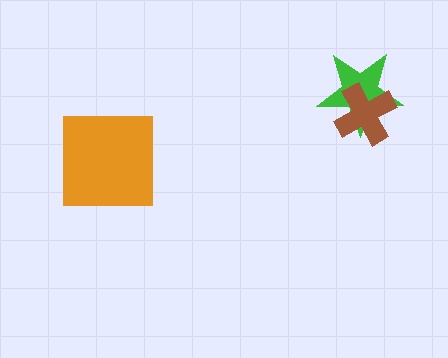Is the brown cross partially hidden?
No, no other shape covers it.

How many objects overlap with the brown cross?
1 object overlaps with the brown cross.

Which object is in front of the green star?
The brown cross is in front of the green star.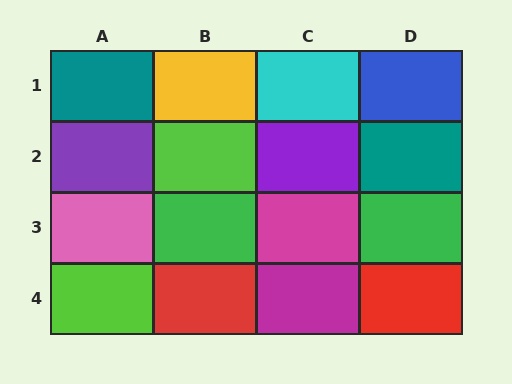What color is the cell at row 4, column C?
Magenta.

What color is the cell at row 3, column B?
Green.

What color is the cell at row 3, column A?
Pink.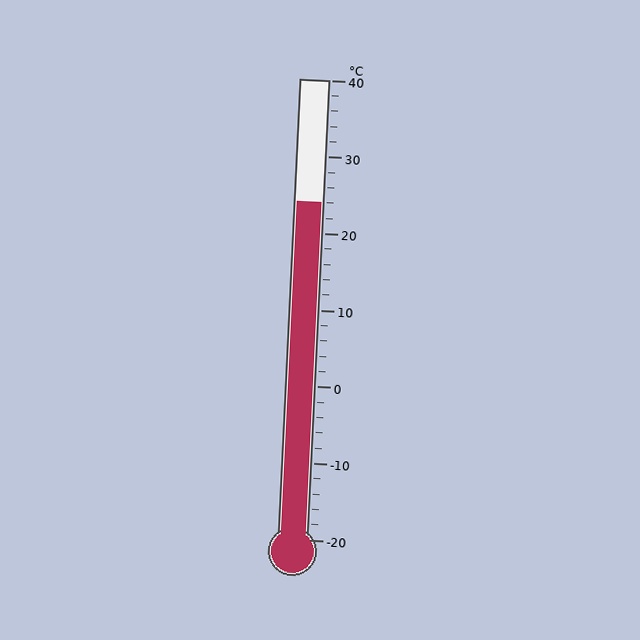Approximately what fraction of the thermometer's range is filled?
The thermometer is filled to approximately 75% of its range.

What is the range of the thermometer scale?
The thermometer scale ranges from -20°C to 40°C.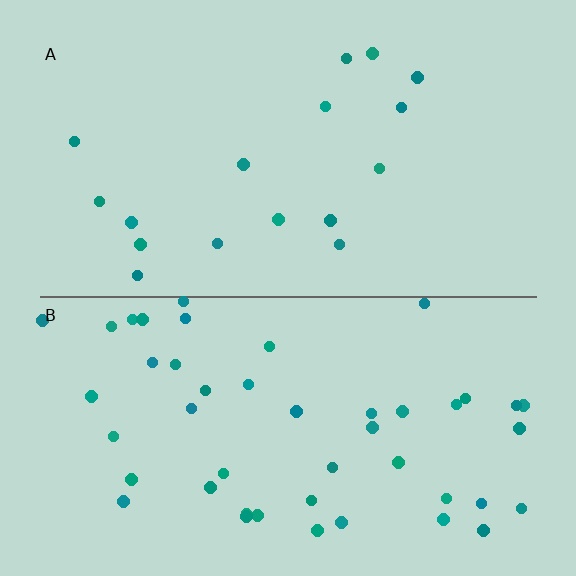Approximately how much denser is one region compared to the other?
Approximately 2.7× — region B over region A.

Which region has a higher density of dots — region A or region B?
B (the bottom).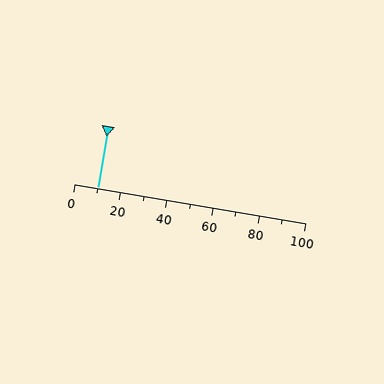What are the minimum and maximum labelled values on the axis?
The axis runs from 0 to 100.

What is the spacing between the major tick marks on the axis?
The major ticks are spaced 20 apart.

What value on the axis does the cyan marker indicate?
The marker indicates approximately 10.